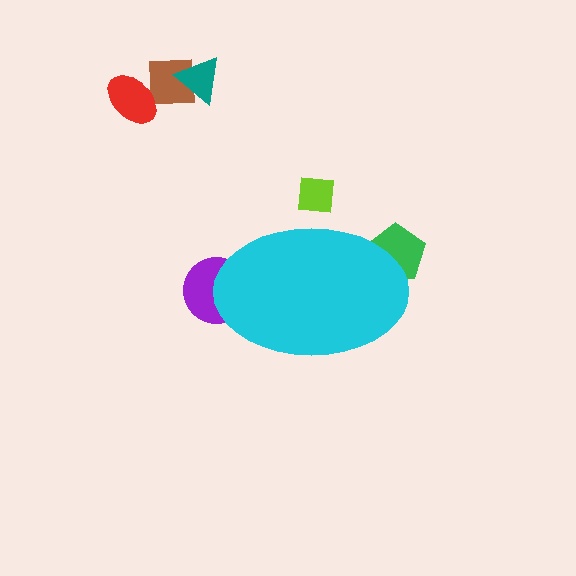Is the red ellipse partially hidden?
No, the red ellipse is fully visible.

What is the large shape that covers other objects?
A cyan ellipse.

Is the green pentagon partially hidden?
Yes, the green pentagon is partially hidden behind the cyan ellipse.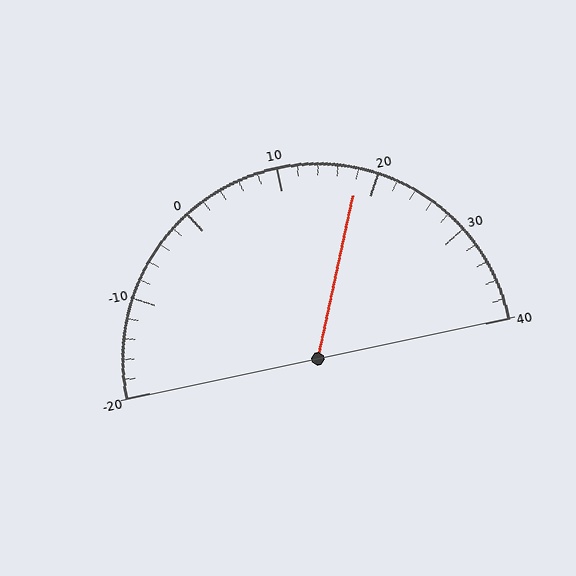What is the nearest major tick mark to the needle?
The nearest major tick mark is 20.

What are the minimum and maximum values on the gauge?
The gauge ranges from -20 to 40.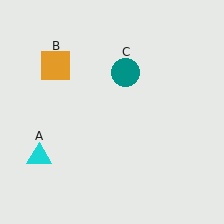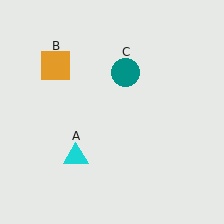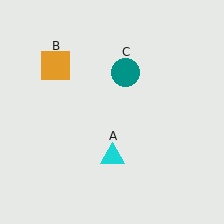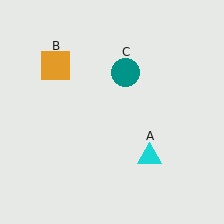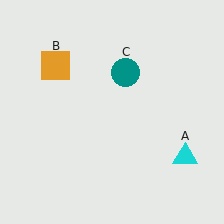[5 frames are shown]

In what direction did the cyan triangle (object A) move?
The cyan triangle (object A) moved right.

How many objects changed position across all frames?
1 object changed position: cyan triangle (object A).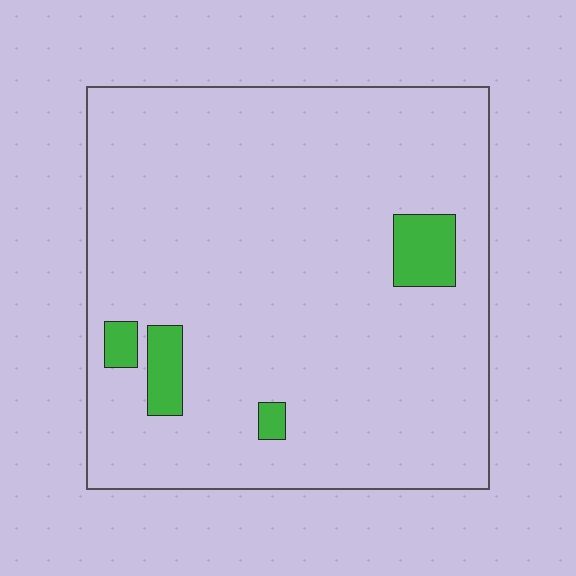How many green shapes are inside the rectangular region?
4.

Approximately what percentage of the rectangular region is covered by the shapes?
Approximately 5%.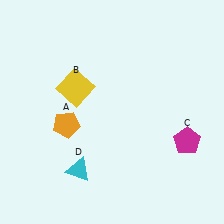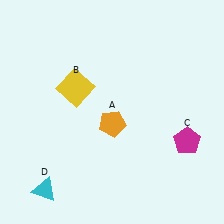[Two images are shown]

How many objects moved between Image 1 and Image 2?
2 objects moved between the two images.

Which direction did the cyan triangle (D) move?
The cyan triangle (D) moved left.